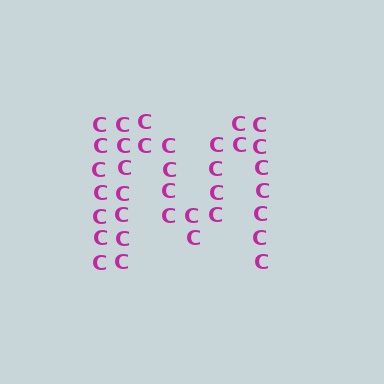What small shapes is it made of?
It is made of small letter C's.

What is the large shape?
The large shape is the letter M.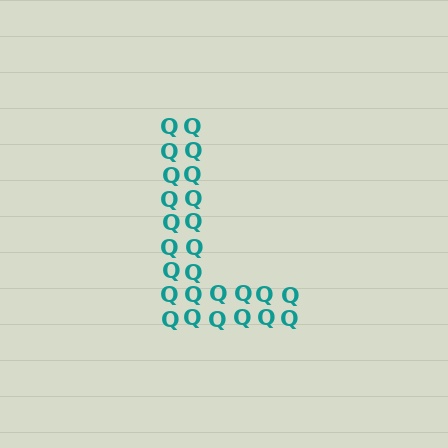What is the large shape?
The large shape is the letter L.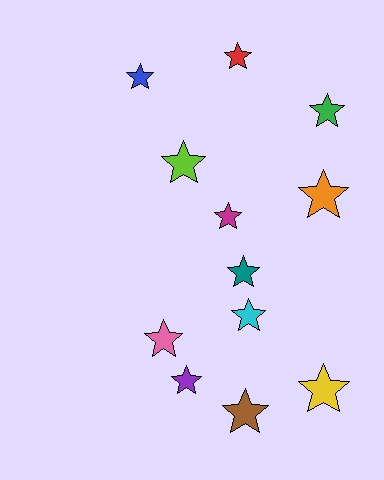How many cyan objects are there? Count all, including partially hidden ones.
There is 1 cyan object.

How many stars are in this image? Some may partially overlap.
There are 12 stars.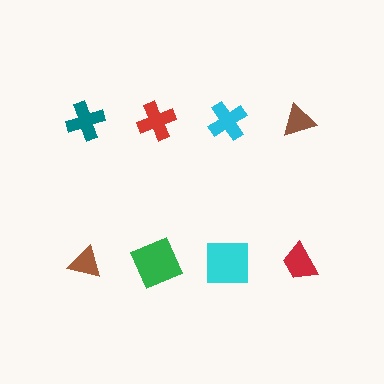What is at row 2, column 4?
A red trapezoid.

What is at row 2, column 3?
A cyan square.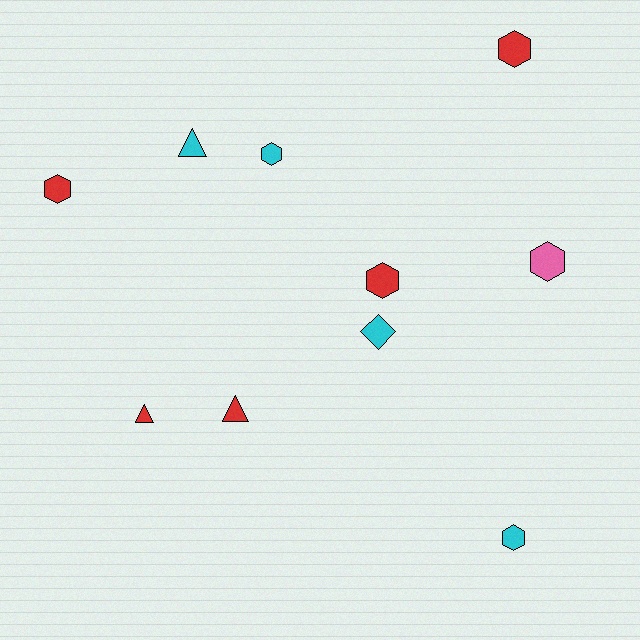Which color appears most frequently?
Red, with 5 objects.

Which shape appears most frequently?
Hexagon, with 6 objects.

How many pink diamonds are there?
There are no pink diamonds.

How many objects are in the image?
There are 10 objects.